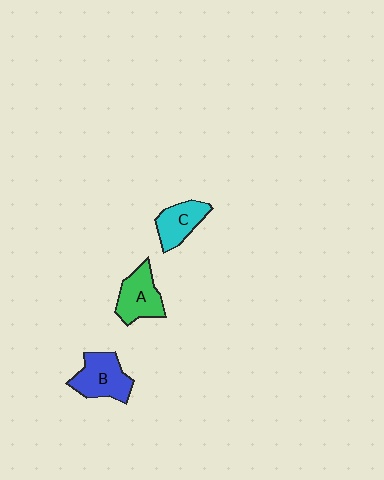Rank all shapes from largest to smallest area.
From largest to smallest: B (blue), A (green), C (cyan).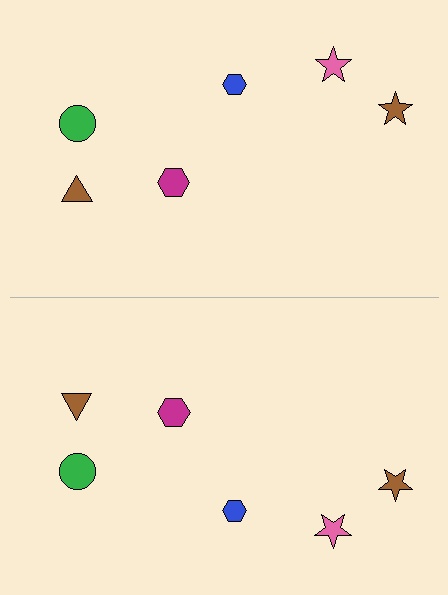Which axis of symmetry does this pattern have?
The pattern has a horizontal axis of symmetry running through the center of the image.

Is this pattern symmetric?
Yes, this pattern has bilateral (reflection) symmetry.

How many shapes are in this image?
There are 12 shapes in this image.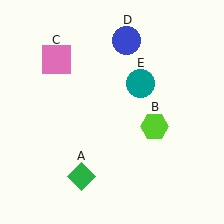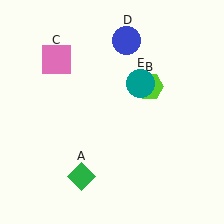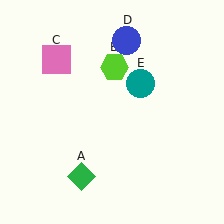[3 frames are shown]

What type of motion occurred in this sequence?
The lime hexagon (object B) rotated counterclockwise around the center of the scene.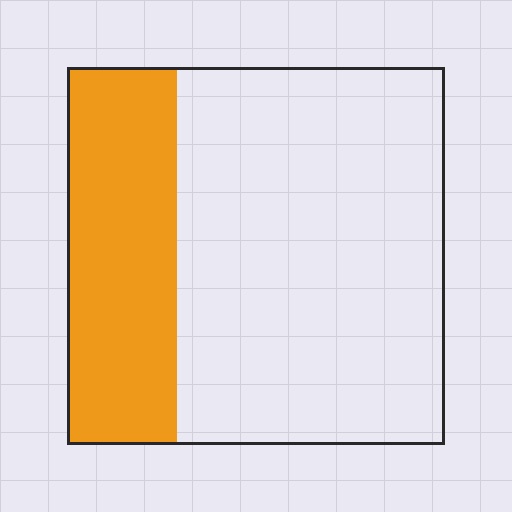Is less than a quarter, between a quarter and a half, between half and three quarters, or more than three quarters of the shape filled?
Between a quarter and a half.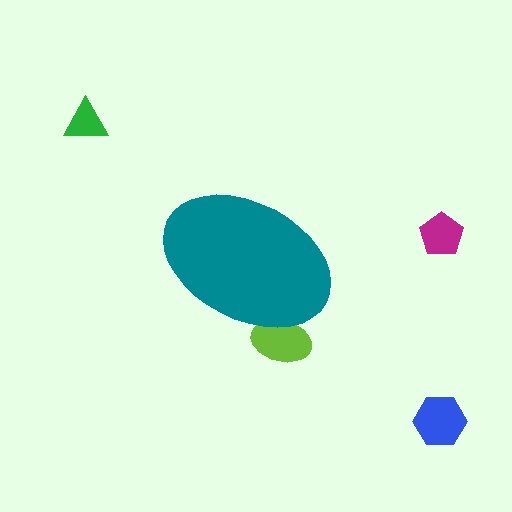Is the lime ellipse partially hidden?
Yes, the lime ellipse is partially hidden behind the teal ellipse.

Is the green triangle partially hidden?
No, the green triangle is fully visible.